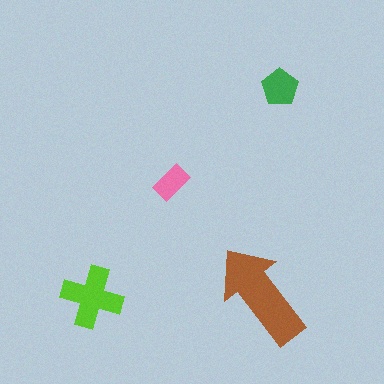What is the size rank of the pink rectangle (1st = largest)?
4th.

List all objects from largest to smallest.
The brown arrow, the lime cross, the green pentagon, the pink rectangle.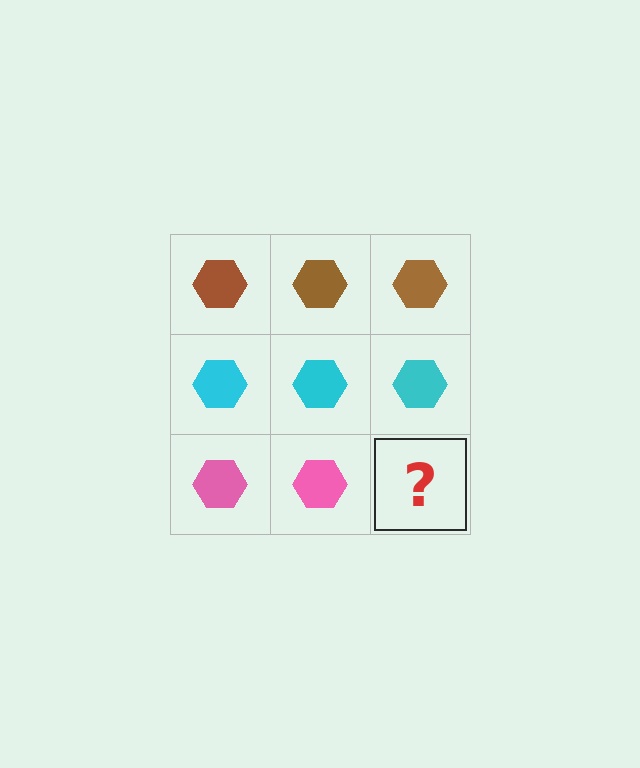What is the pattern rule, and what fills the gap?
The rule is that each row has a consistent color. The gap should be filled with a pink hexagon.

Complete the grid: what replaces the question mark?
The question mark should be replaced with a pink hexagon.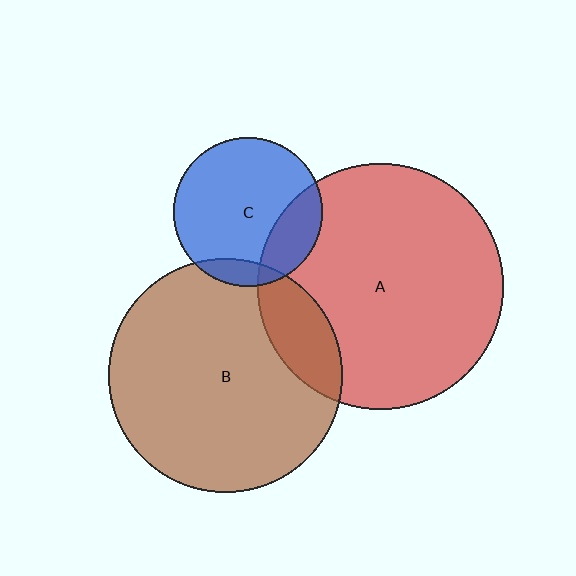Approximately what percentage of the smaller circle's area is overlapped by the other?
Approximately 15%.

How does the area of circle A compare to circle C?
Approximately 2.7 times.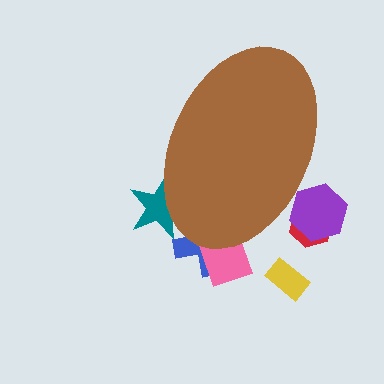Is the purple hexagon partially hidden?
Yes, the purple hexagon is partially hidden behind the brown ellipse.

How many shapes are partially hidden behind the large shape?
5 shapes are partially hidden.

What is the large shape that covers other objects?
A brown ellipse.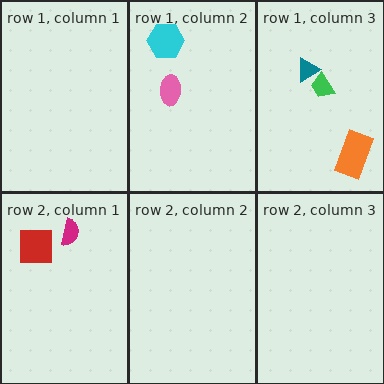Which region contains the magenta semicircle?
The row 2, column 1 region.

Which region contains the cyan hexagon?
The row 1, column 2 region.